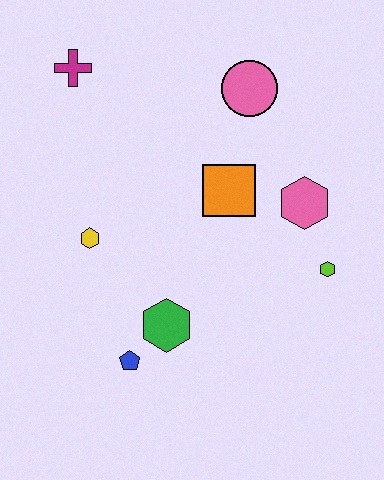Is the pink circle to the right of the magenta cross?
Yes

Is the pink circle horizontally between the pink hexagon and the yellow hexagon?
Yes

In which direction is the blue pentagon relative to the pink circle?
The blue pentagon is below the pink circle.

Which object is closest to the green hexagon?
The blue pentagon is closest to the green hexagon.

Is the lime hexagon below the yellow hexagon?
Yes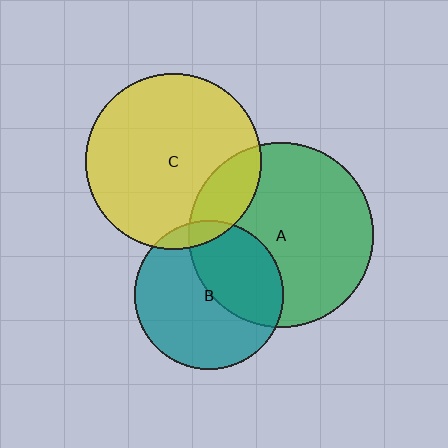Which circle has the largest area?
Circle A (green).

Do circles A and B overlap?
Yes.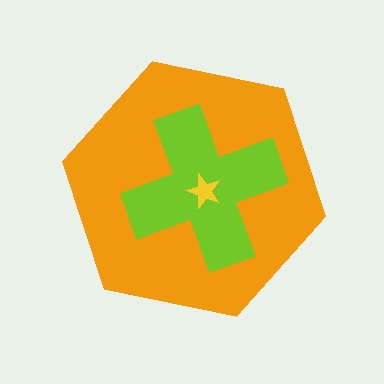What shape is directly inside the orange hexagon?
The lime cross.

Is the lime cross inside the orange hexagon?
Yes.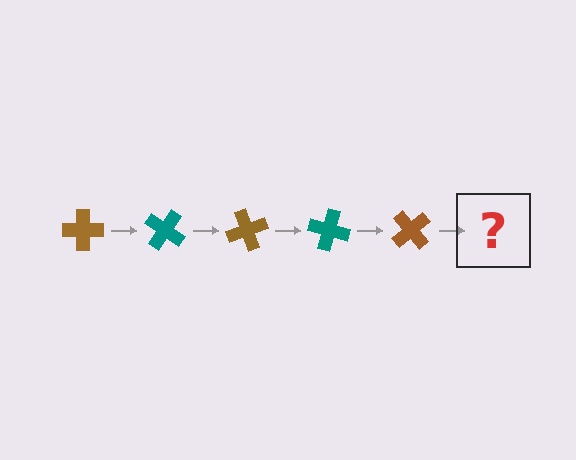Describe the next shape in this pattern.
It should be a teal cross, rotated 175 degrees from the start.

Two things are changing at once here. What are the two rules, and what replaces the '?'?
The two rules are that it rotates 35 degrees each step and the color cycles through brown and teal. The '?' should be a teal cross, rotated 175 degrees from the start.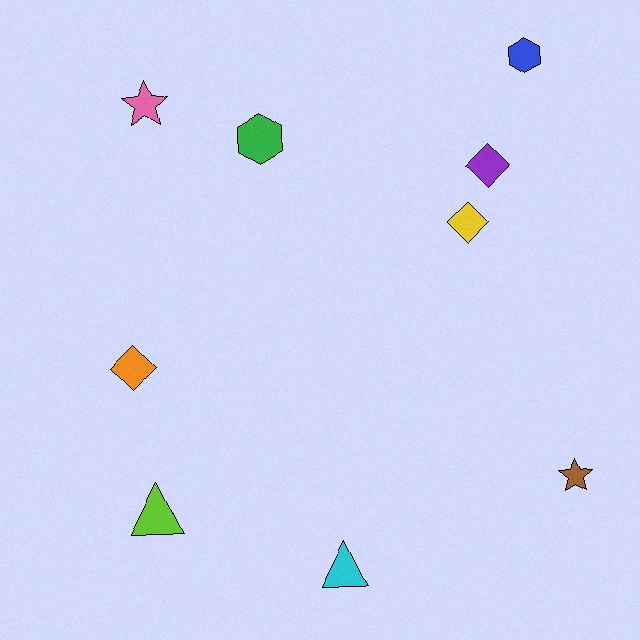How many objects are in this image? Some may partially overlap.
There are 9 objects.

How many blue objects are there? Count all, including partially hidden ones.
There is 1 blue object.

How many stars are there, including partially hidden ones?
There are 2 stars.